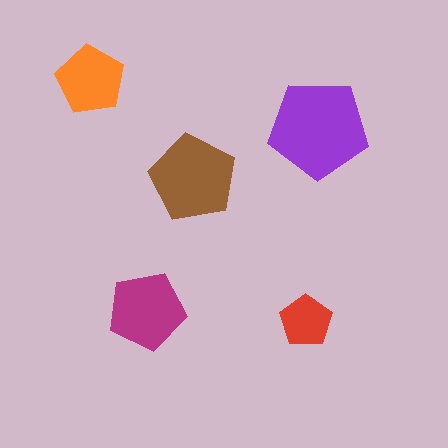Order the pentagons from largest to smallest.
the purple one, the brown one, the magenta one, the orange one, the red one.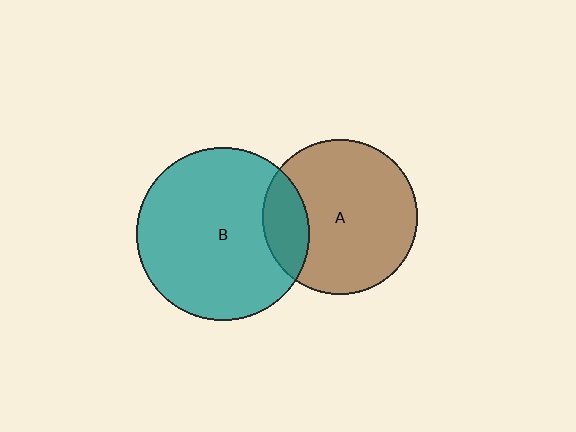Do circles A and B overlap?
Yes.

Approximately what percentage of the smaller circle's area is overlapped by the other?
Approximately 20%.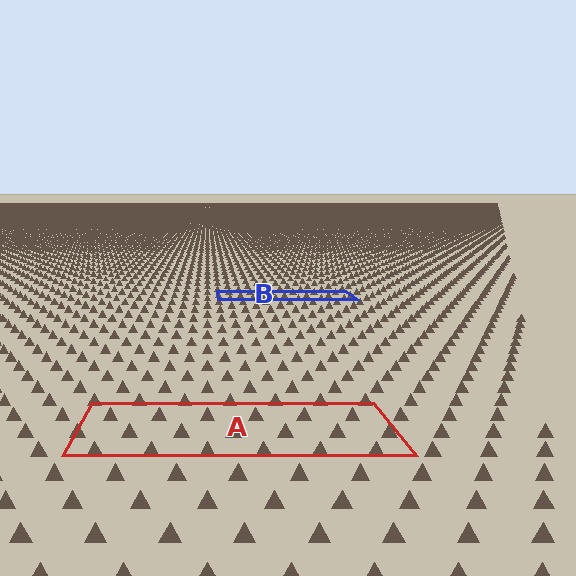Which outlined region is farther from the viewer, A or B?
Region B is farther from the viewer — the texture elements inside it appear smaller and more densely packed.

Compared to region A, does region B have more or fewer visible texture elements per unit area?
Region B has more texture elements per unit area — they are packed more densely because it is farther away.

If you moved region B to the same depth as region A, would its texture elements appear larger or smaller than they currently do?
They would appear larger. At a closer depth, the same texture elements are projected at a bigger on-screen size.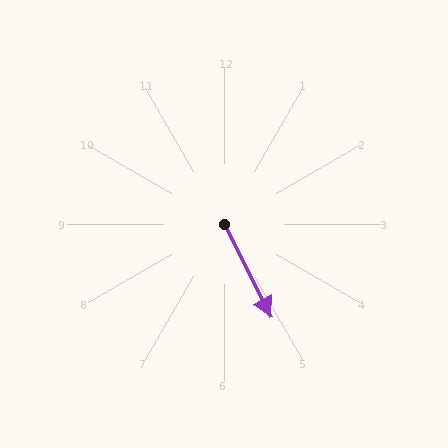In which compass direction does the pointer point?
Southeast.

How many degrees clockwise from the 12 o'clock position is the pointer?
Approximately 153 degrees.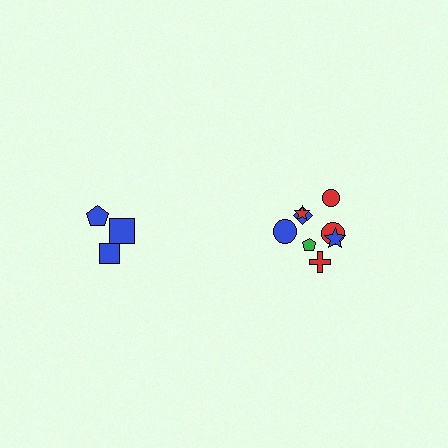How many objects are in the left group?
There are 3 objects.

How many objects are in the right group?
There are 8 objects.